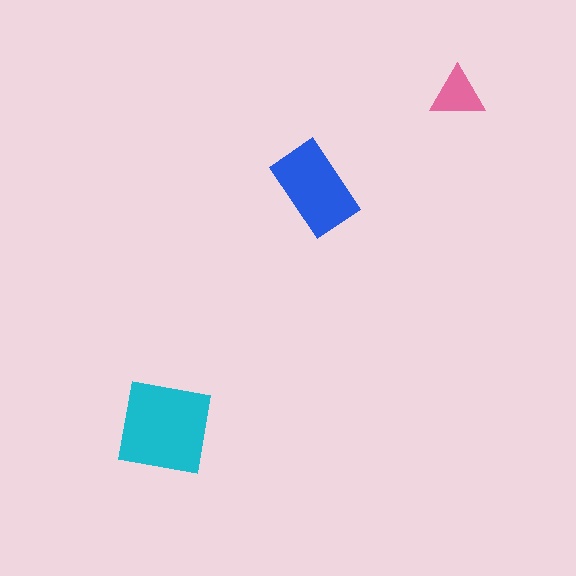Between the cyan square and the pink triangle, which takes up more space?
The cyan square.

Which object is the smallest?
The pink triangle.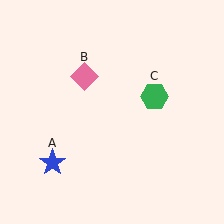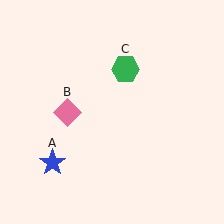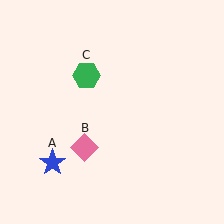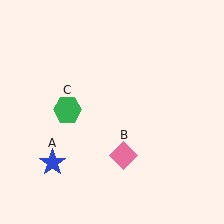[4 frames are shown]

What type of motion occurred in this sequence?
The pink diamond (object B), green hexagon (object C) rotated counterclockwise around the center of the scene.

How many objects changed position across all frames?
2 objects changed position: pink diamond (object B), green hexagon (object C).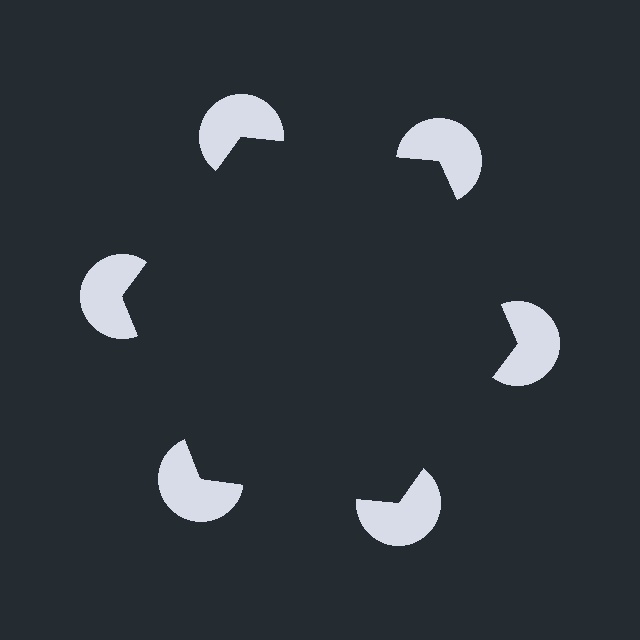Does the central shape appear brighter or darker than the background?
It typically appears slightly darker than the background, even though no actual brightness change is drawn.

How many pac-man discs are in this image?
There are 6 — one at each vertex of the illusory hexagon.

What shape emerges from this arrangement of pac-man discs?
An illusory hexagon — its edges are inferred from the aligned wedge cuts in the pac-man discs, not physically drawn.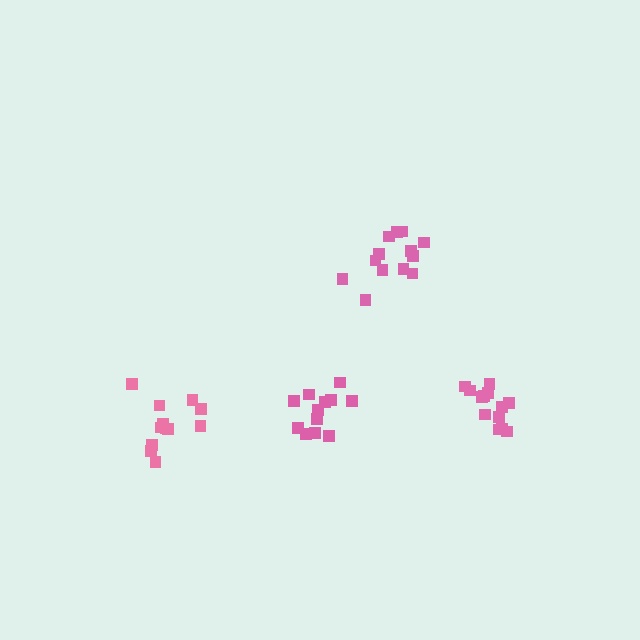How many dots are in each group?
Group 1: 13 dots, Group 2: 12 dots, Group 3: 12 dots, Group 4: 13 dots (50 total).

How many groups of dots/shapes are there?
There are 4 groups.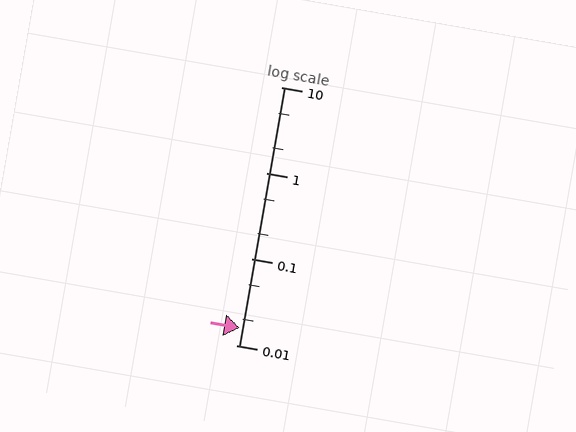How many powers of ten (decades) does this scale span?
The scale spans 3 decades, from 0.01 to 10.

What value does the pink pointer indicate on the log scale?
The pointer indicates approximately 0.016.